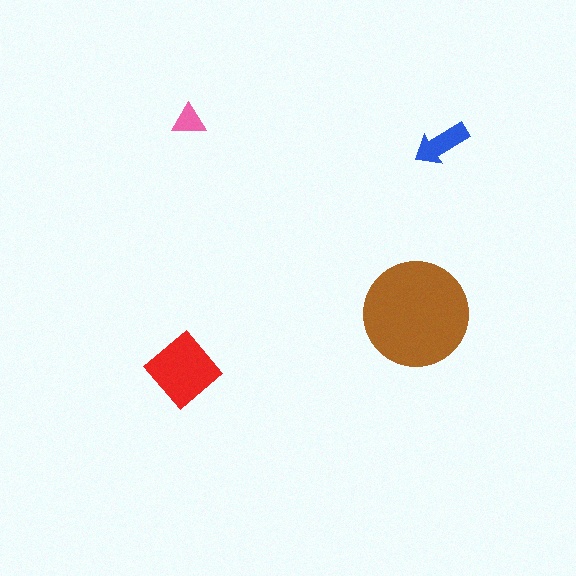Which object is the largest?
The brown circle.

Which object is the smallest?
The pink triangle.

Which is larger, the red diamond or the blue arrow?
The red diamond.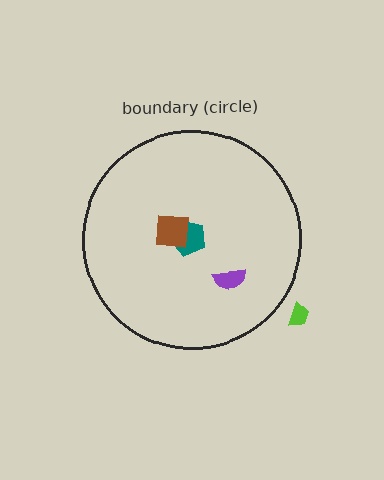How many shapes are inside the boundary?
3 inside, 1 outside.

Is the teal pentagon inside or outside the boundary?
Inside.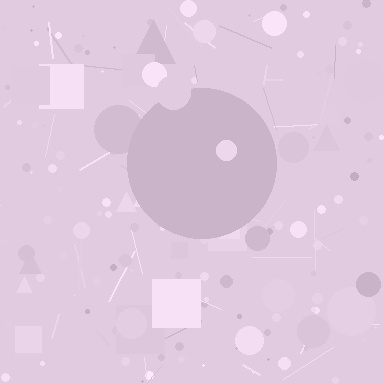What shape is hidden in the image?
A circle is hidden in the image.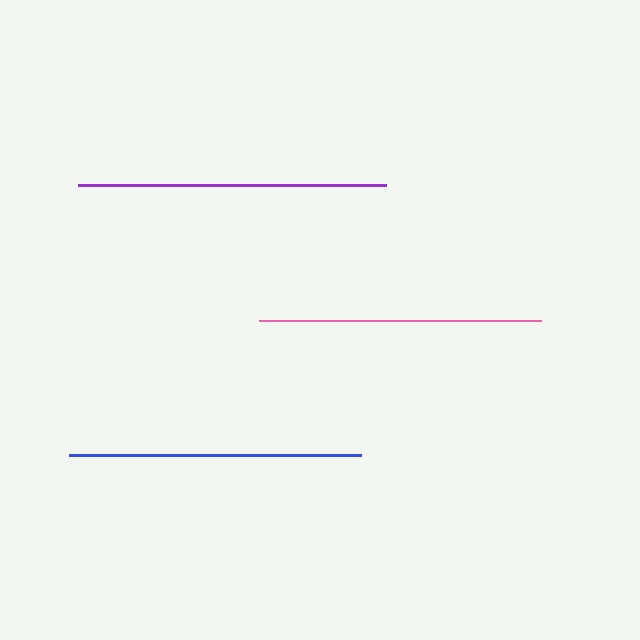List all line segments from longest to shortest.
From longest to shortest: purple, blue, pink.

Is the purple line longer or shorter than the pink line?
The purple line is longer than the pink line.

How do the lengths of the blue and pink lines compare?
The blue and pink lines are approximately the same length.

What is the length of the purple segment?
The purple segment is approximately 308 pixels long.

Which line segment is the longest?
The purple line is the longest at approximately 308 pixels.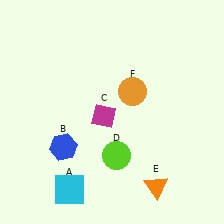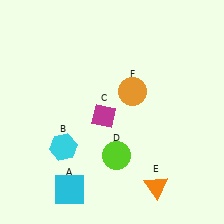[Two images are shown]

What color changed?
The hexagon (B) changed from blue in Image 1 to cyan in Image 2.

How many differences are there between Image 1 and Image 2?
There is 1 difference between the two images.